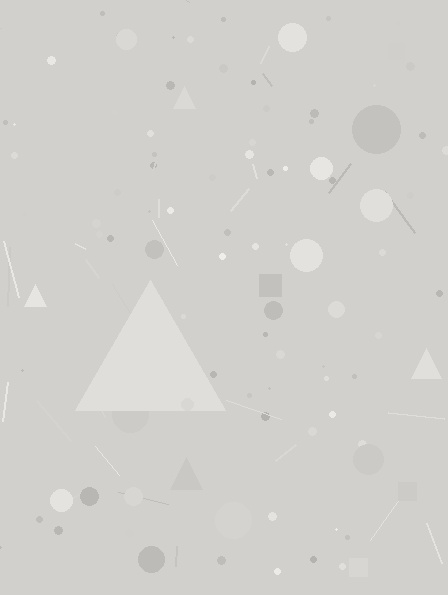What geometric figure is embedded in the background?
A triangle is embedded in the background.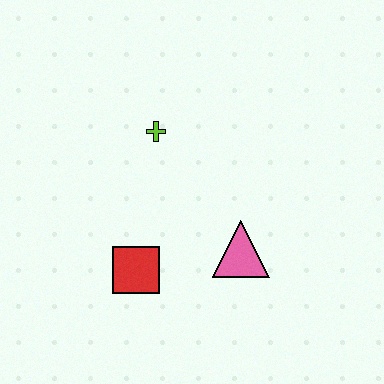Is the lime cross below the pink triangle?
No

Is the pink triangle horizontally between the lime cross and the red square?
No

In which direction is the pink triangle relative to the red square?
The pink triangle is to the right of the red square.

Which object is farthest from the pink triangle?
The lime cross is farthest from the pink triangle.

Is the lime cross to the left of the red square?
No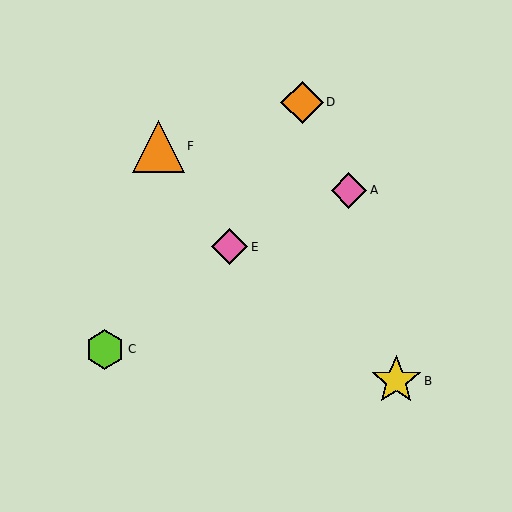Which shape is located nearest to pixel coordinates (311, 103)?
The orange diamond (labeled D) at (302, 102) is nearest to that location.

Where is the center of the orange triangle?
The center of the orange triangle is at (158, 146).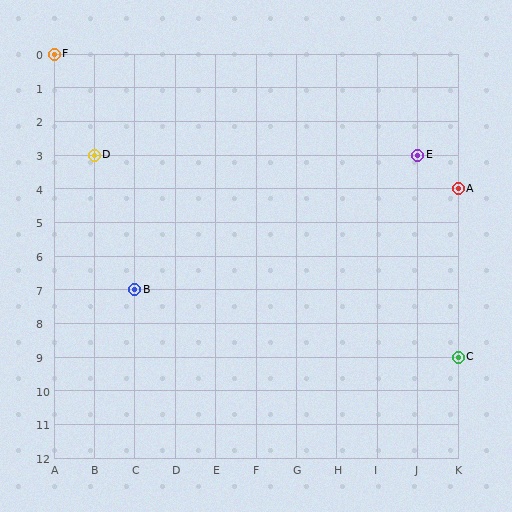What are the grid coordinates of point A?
Point A is at grid coordinates (K, 4).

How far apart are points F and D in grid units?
Points F and D are 1 column and 3 rows apart (about 3.2 grid units diagonally).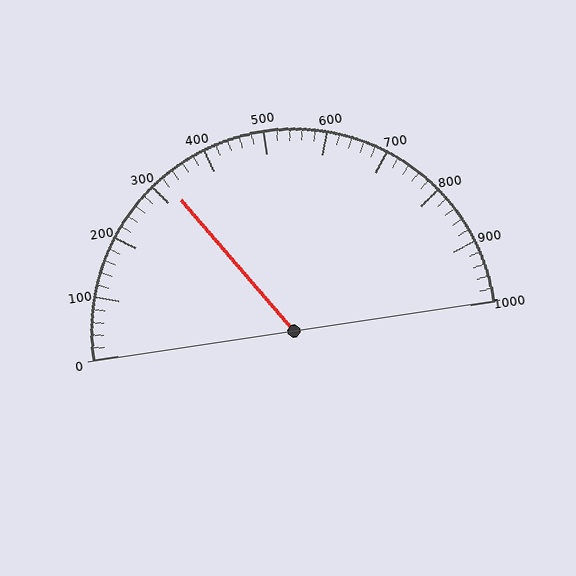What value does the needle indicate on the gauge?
The needle indicates approximately 320.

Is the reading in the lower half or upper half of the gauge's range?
The reading is in the lower half of the range (0 to 1000).